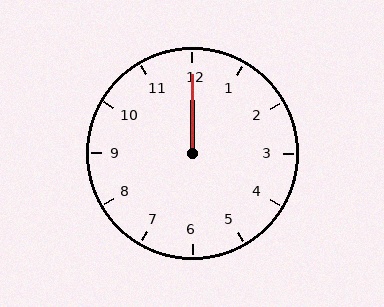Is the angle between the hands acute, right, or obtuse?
It is acute.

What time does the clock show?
12:00.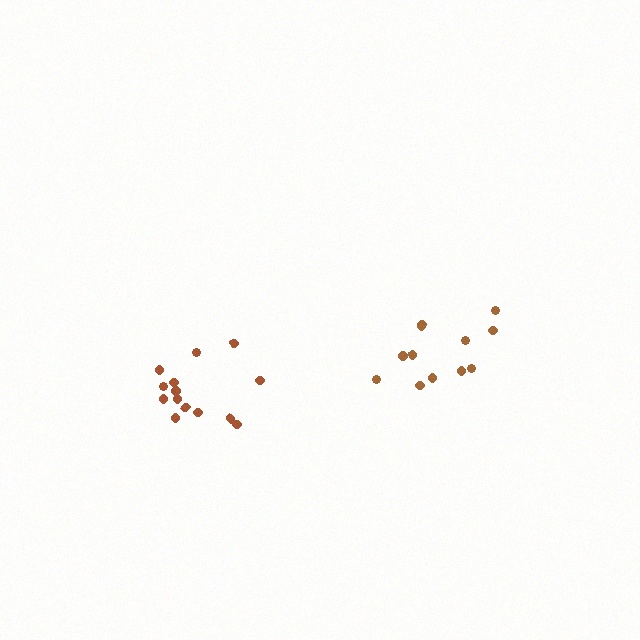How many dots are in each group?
Group 1: 12 dots, Group 2: 14 dots (26 total).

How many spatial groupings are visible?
There are 2 spatial groupings.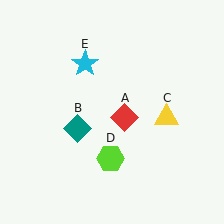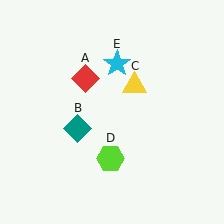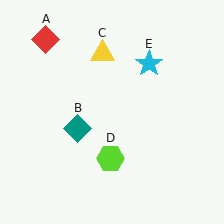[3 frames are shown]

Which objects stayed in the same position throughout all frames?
Teal diamond (object B) and lime hexagon (object D) remained stationary.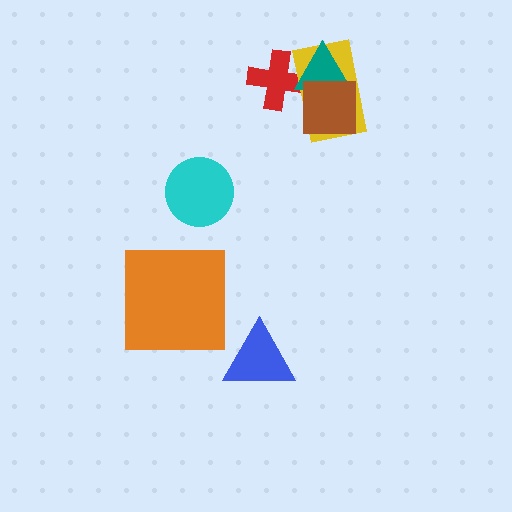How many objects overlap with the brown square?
2 objects overlap with the brown square.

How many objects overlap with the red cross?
2 objects overlap with the red cross.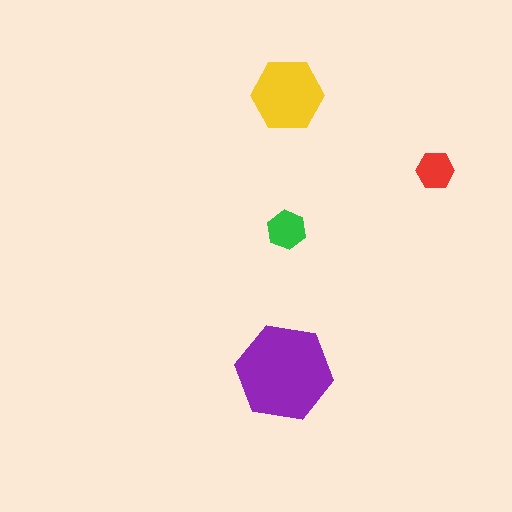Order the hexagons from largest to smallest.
the purple one, the yellow one, the green one, the red one.